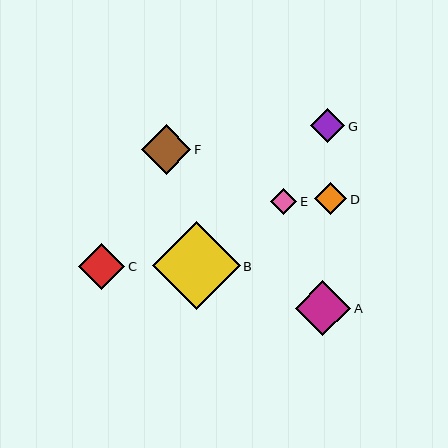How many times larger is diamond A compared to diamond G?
Diamond A is approximately 1.6 times the size of diamond G.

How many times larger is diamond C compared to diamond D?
Diamond C is approximately 1.5 times the size of diamond D.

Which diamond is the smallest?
Diamond E is the smallest with a size of approximately 27 pixels.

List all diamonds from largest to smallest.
From largest to smallest: B, A, F, C, G, D, E.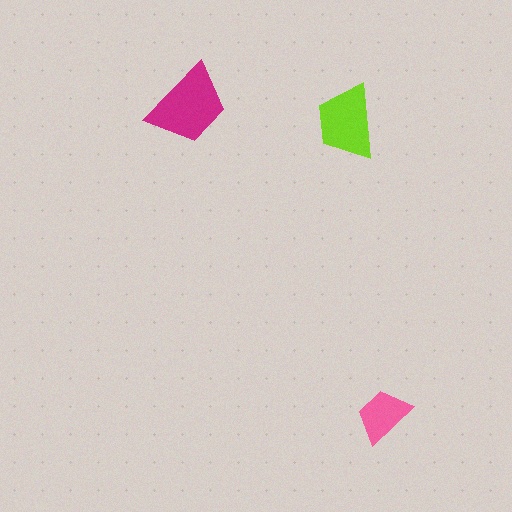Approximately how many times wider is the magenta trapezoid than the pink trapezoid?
About 1.5 times wider.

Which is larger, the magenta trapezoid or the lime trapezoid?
The magenta one.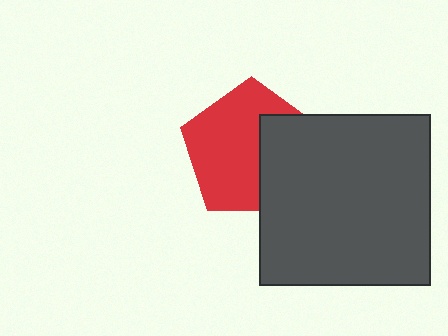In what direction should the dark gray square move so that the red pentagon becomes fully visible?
The dark gray square should move right. That is the shortest direction to clear the overlap and leave the red pentagon fully visible.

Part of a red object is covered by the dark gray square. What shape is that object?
It is a pentagon.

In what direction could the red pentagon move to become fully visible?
The red pentagon could move left. That would shift it out from behind the dark gray square entirely.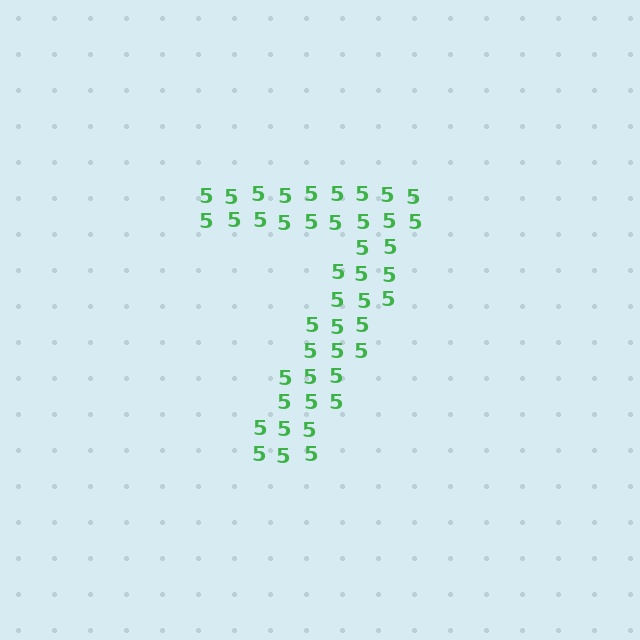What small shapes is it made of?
It is made of small digit 5's.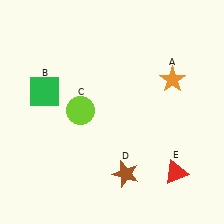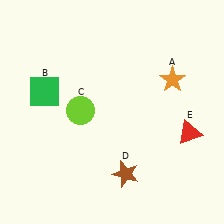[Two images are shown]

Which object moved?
The red triangle (E) moved up.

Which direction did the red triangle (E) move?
The red triangle (E) moved up.